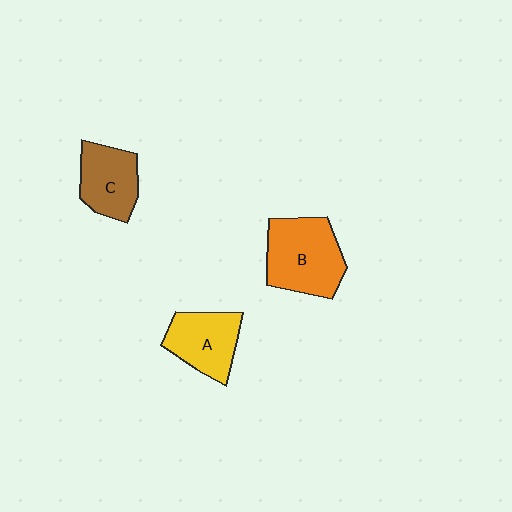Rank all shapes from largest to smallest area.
From largest to smallest: B (orange), A (yellow), C (brown).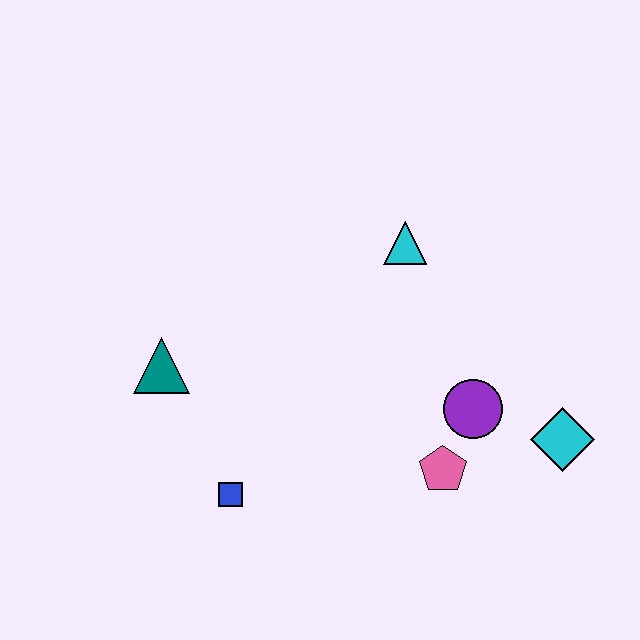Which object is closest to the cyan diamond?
The purple circle is closest to the cyan diamond.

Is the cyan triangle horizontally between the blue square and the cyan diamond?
Yes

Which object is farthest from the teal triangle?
The cyan diamond is farthest from the teal triangle.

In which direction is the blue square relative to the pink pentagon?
The blue square is to the left of the pink pentagon.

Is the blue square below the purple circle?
Yes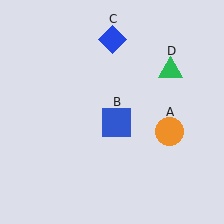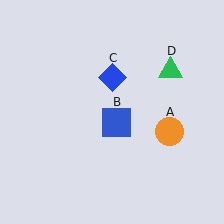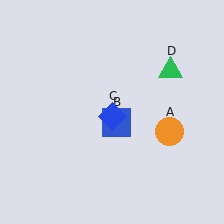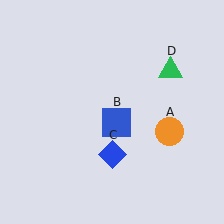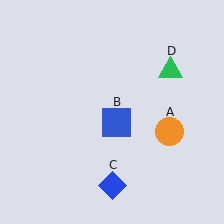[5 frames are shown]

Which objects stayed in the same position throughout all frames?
Orange circle (object A) and blue square (object B) and green triangle (object D) remained stationary.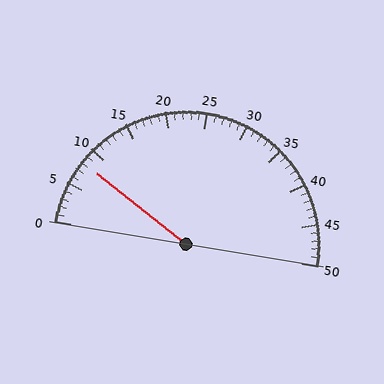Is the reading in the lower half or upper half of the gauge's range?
The reading is in the lower half of the range (0 to 50).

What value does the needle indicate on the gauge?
The needle indicates approximately 8.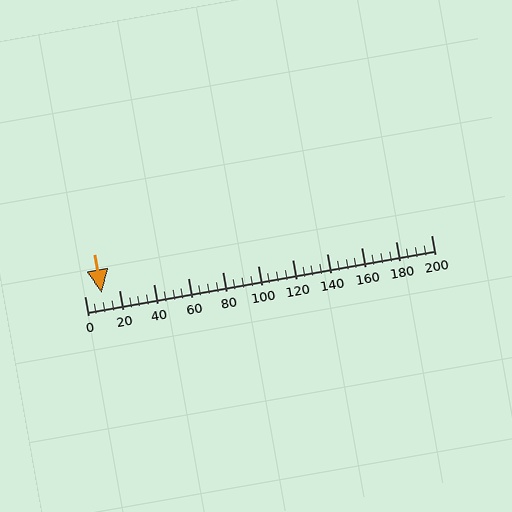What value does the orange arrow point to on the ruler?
The orange arrow points to approximately 10.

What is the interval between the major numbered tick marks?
The major tick marks are spaced 20 units apart.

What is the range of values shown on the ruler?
The ruler shows values from 0 to 200.